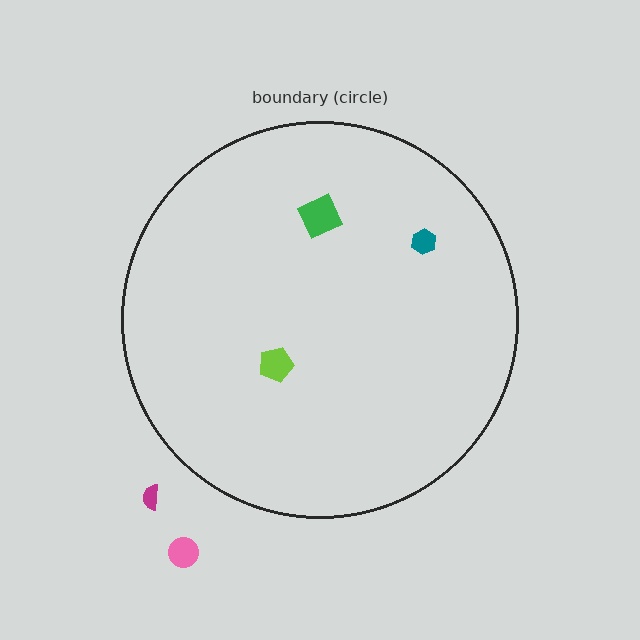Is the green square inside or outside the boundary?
Inside.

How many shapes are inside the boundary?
3 inside, 2 outside.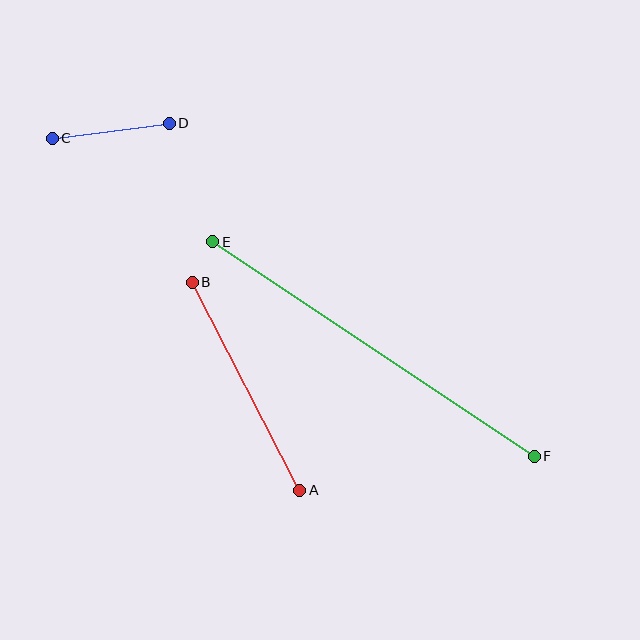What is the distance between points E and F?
The distance is approximately 386 pixels.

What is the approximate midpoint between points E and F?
The midpoint is at approximately (373, 349) pixels.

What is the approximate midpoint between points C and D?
The midpoint is at approximately (111, 131) pixels.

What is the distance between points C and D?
The distance is approximately 118 pixels.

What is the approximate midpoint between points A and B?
The midpoint is at approximately (246, 386) pixels.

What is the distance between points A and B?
The distance is approximately 234 pixels.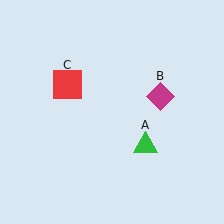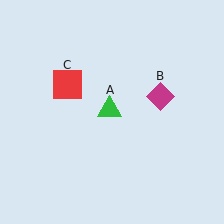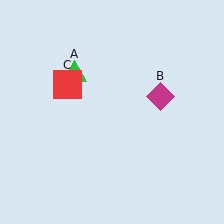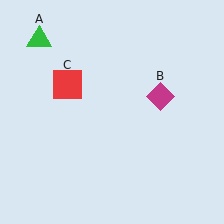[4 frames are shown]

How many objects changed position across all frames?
1 object changed position: green triangle (object A).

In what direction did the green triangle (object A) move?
The green triangle (object A) moved up and to the left.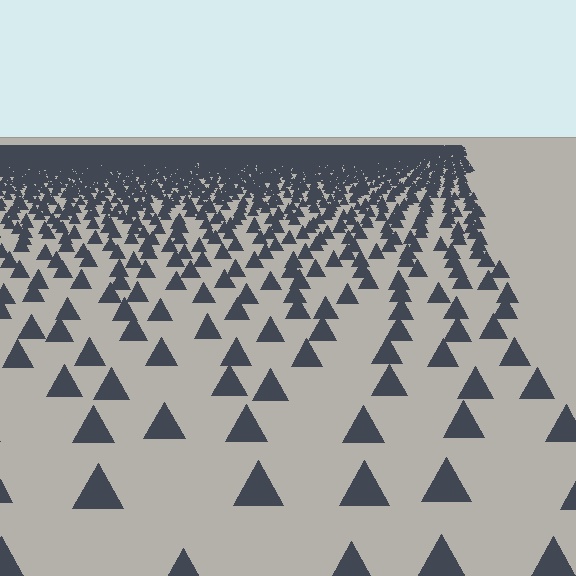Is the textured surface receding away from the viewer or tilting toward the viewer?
The surface is receding away from the viewer. Texture elements get smaller and denser toward the top.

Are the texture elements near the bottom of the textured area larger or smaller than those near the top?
Larger. Near the bottom, elements are closer to the viewer and appear at a bigger on-screen size.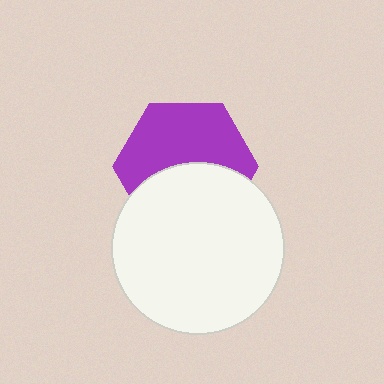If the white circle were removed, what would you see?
You would see the complete purple hexagon.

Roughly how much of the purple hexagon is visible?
About half of it is visible (roughly 55%).